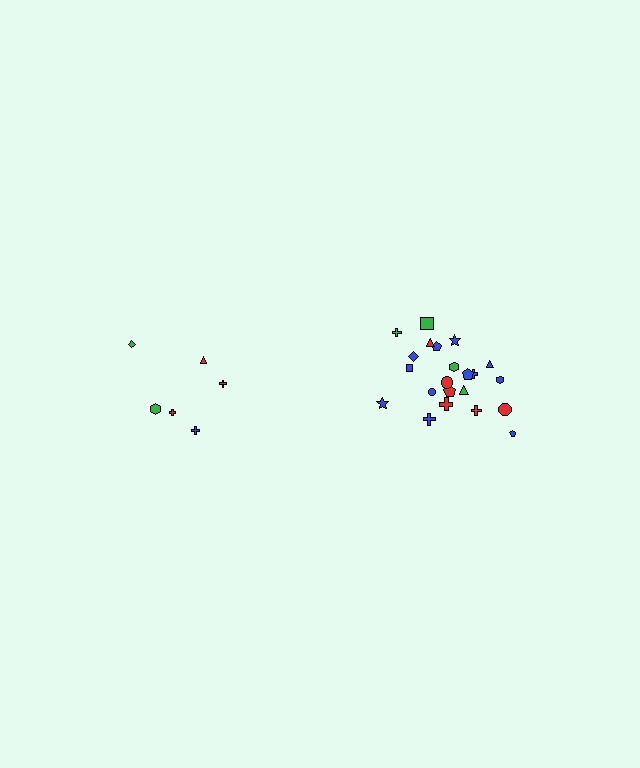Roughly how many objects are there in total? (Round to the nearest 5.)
Roughly 30 objects in total.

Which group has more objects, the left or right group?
The right group.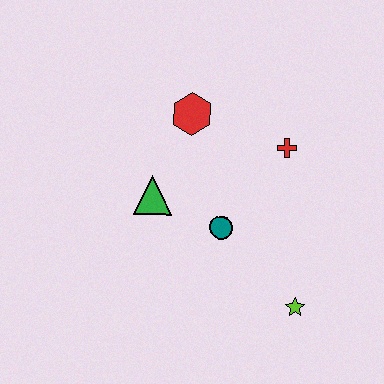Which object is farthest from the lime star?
The red hexagon is farthest from the lime star.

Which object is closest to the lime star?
The teal circle is closest to the lime star.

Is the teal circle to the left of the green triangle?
No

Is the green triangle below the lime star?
No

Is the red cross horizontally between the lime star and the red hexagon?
Yes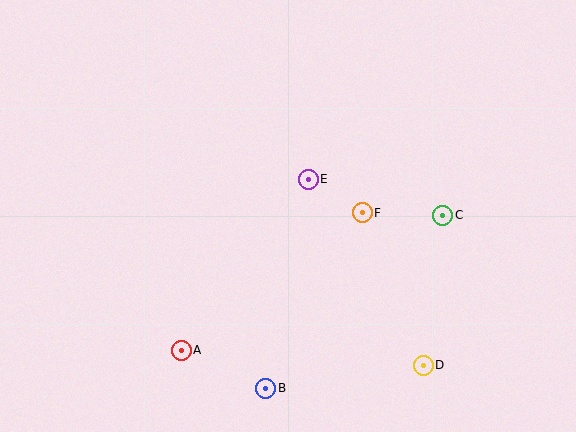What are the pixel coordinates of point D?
Point D is at (423, 365).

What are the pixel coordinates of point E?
Point E is at (308, 179).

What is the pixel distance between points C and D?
The distance between C and D is 152 pixels.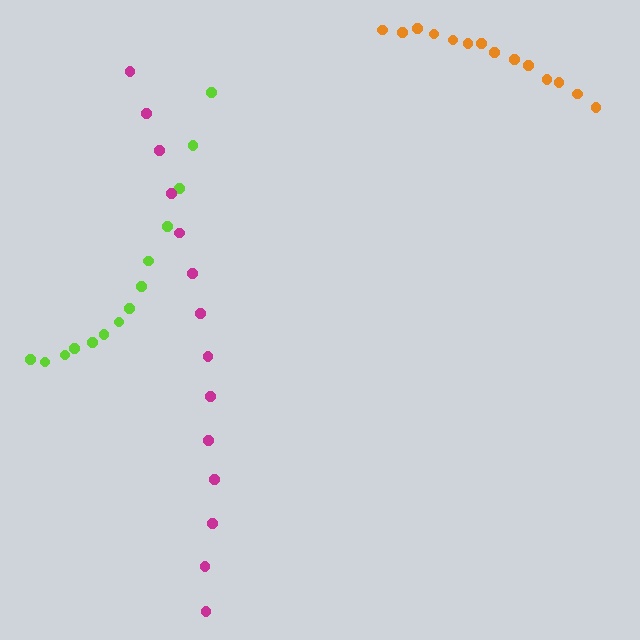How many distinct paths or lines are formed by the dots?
There are 3 distinct paths.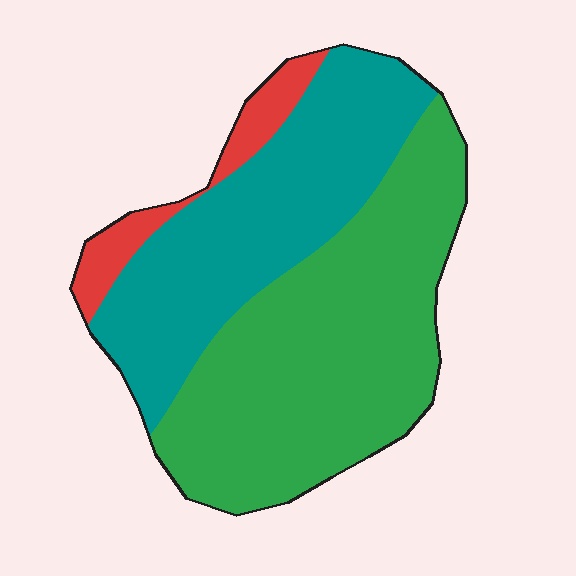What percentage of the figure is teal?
Teal covers roughly 40% of the figure.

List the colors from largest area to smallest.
From largest to smallest: green, teal, red.